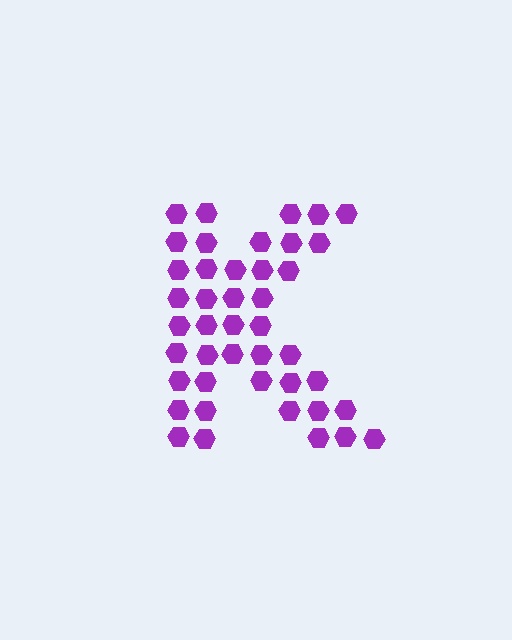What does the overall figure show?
The overall figure shows the letter K.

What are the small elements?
The small elements are hexagons.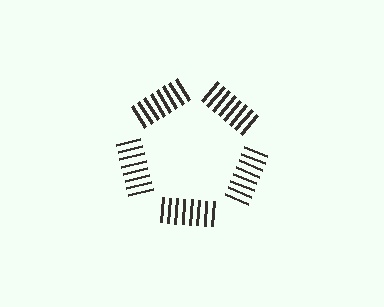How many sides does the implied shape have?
5 sides — the line-ends trace a pentagon.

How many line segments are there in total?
40 — 8 along each of the 5 edges.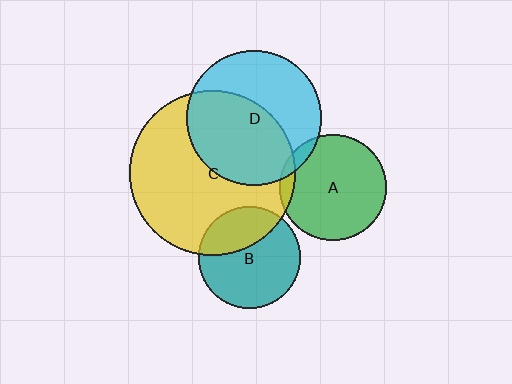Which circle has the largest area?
Circle C (yellow).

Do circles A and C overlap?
Yes.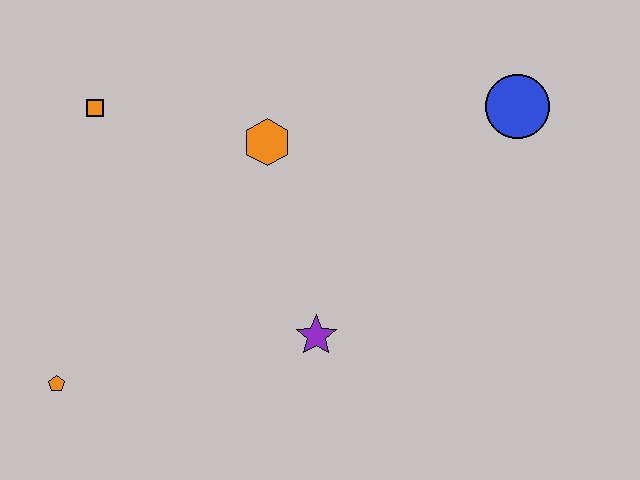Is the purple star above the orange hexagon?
No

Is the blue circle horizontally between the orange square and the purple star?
No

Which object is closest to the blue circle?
The orange hexagon is closest to the blue circle.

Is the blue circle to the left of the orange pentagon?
No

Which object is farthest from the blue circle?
The orange pentagon is farthest from the blue circle.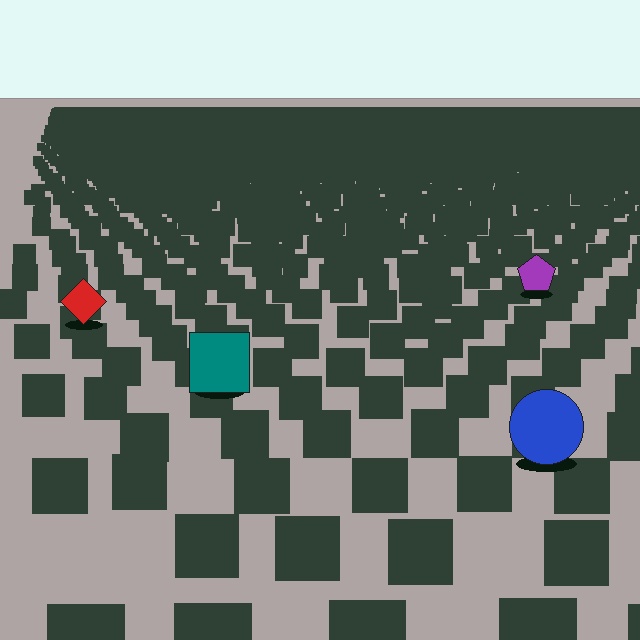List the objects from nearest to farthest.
From nearest to farthest: the blue circle, the teal square, the red diamond, the purple pentagon.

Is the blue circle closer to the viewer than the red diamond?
Yes. The blue circle is closer — you can tell from the texture gradient: the ground texture is coarser near it.